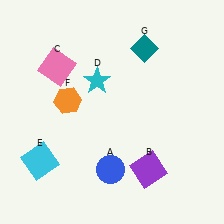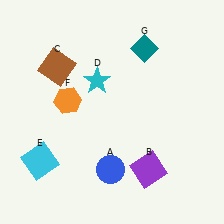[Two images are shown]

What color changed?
The square (C) changed from pink in Image 1 to brown in Image 2.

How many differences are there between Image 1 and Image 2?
There is 1 difference between the two images.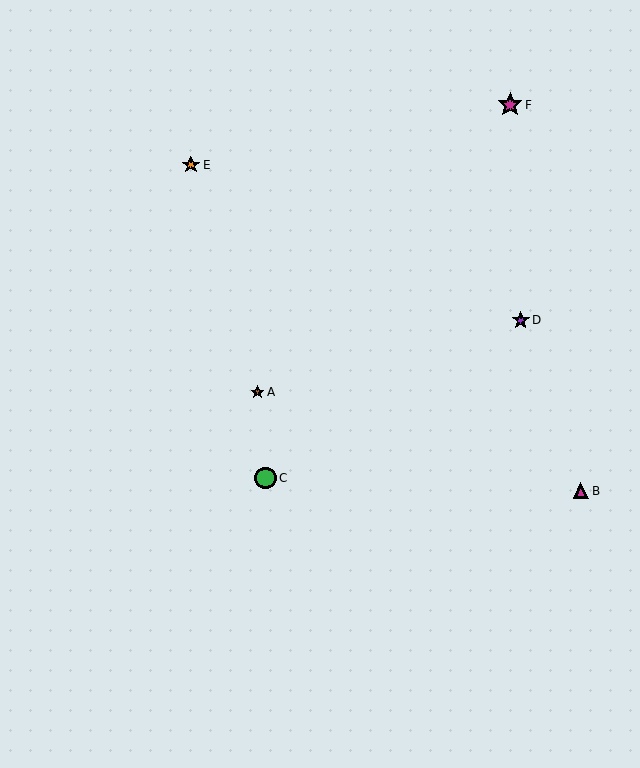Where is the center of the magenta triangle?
The center of the magenta triangle is at (581, 491).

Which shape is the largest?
The magenta star (labeled F) is the largest.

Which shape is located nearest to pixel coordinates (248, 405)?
The brown star (labeled A) at (257, 392) is nearest to that location.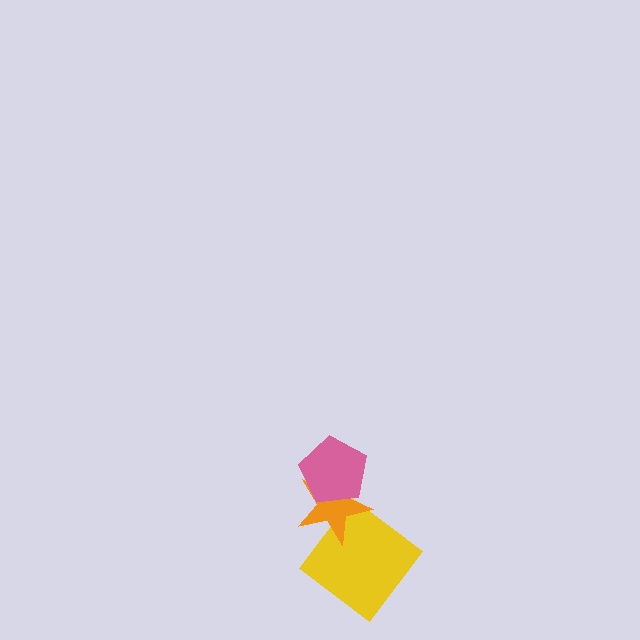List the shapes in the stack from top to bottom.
From top to bottom: the pink pentagon, the orange star, the yellow diamond.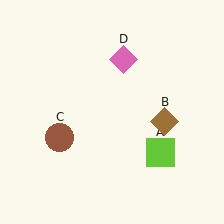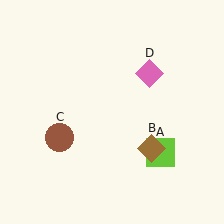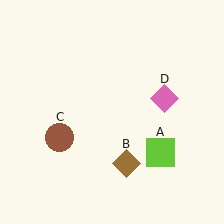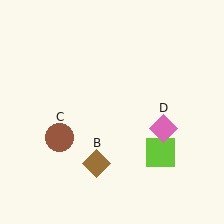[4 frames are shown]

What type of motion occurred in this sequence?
The brown diamond (object B), pink diamond (object D) rotated clockwise around the center of the scene.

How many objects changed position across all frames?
2 objects changed position: brown diamond (object B), pink diamond (object D).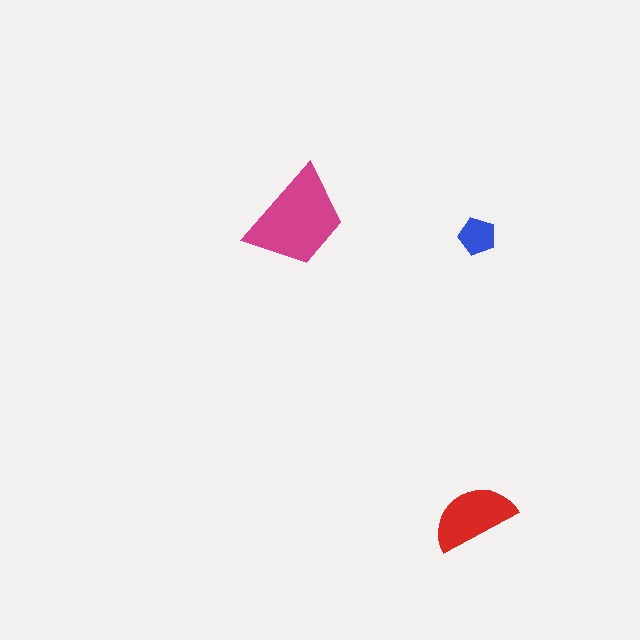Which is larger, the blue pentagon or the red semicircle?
The red semicircle.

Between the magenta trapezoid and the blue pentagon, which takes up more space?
The magenta trapezoid.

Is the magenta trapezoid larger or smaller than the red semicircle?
Larger.